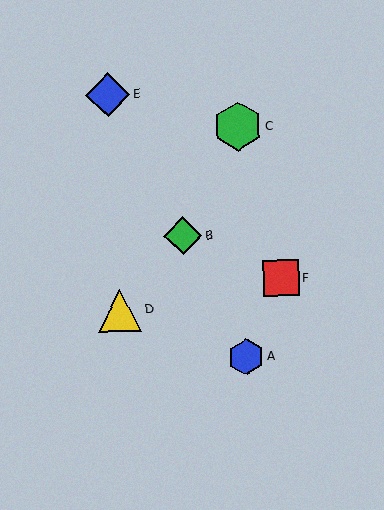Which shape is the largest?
The green hexagon (labeled C) is the largest.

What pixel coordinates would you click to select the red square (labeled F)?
Click at (281, 278) to select the red square F.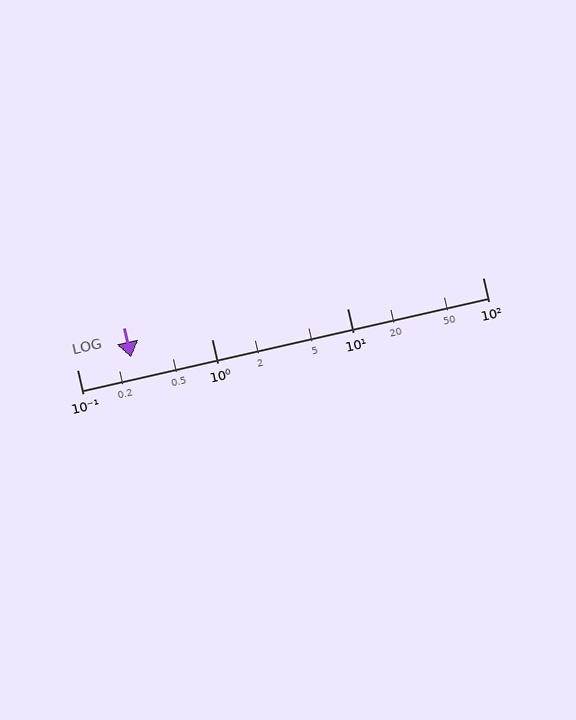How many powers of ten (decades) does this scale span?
The scale spans 3 decades, from 0.1 to 100.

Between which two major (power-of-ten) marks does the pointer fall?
The pointer is between 0.1 and 1.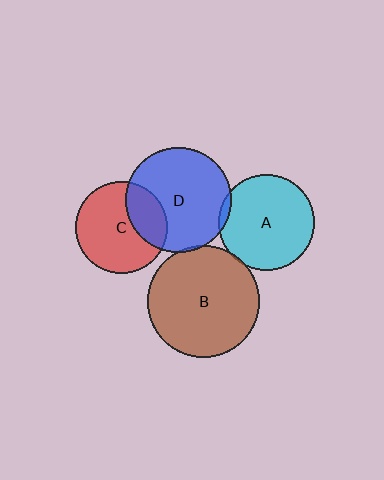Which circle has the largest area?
Circle B (brown).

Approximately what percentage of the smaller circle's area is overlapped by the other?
Approximately 5%.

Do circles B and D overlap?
Yes.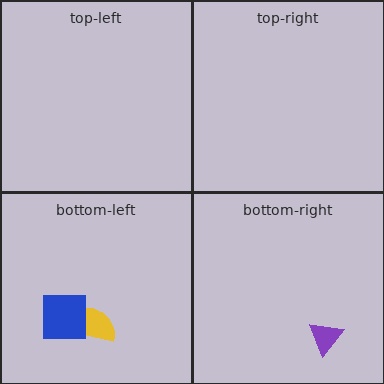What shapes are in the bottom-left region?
The yellow semicircle, the blue square.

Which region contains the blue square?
The bottom-left region.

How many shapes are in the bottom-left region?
2.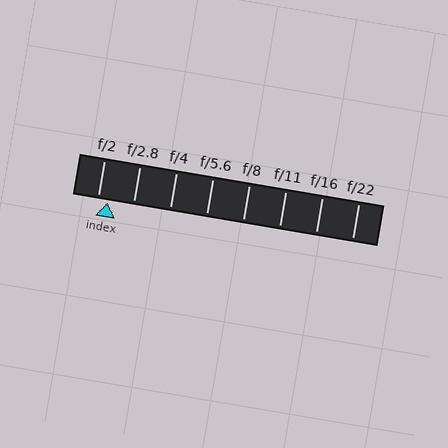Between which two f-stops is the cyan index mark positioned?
The index mark is between f/2 and f/2.8.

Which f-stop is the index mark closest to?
The index mark is closest to f/2.